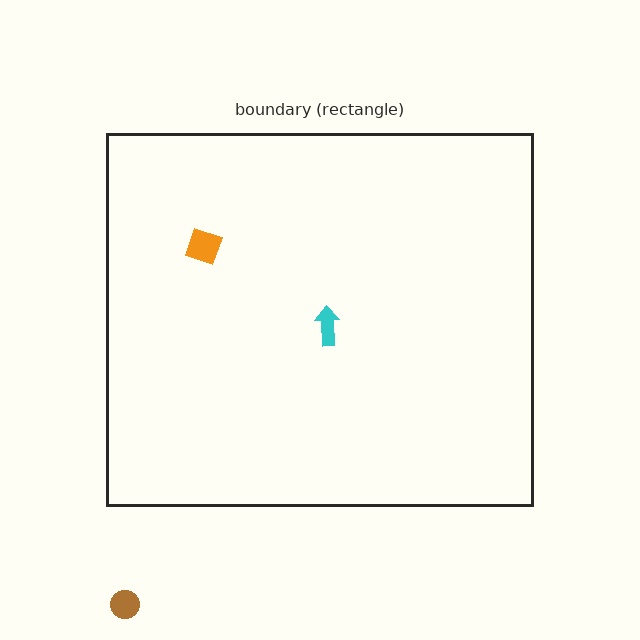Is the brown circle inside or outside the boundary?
Outside.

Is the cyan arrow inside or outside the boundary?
Inside.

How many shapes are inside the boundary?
2 inside, 1 outside.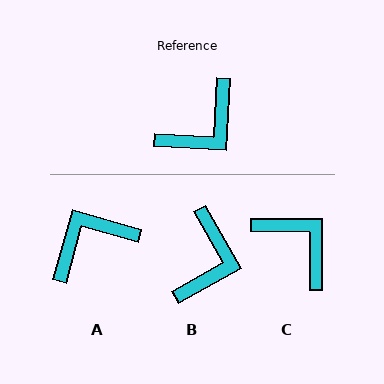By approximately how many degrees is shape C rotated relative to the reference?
Approximately 93 degrees counter-clockwise.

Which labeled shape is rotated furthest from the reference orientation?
A, about 168 degrees away.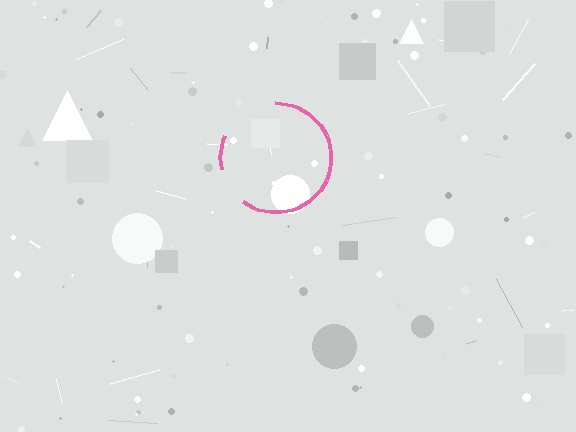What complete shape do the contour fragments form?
The contour fragments form a circle.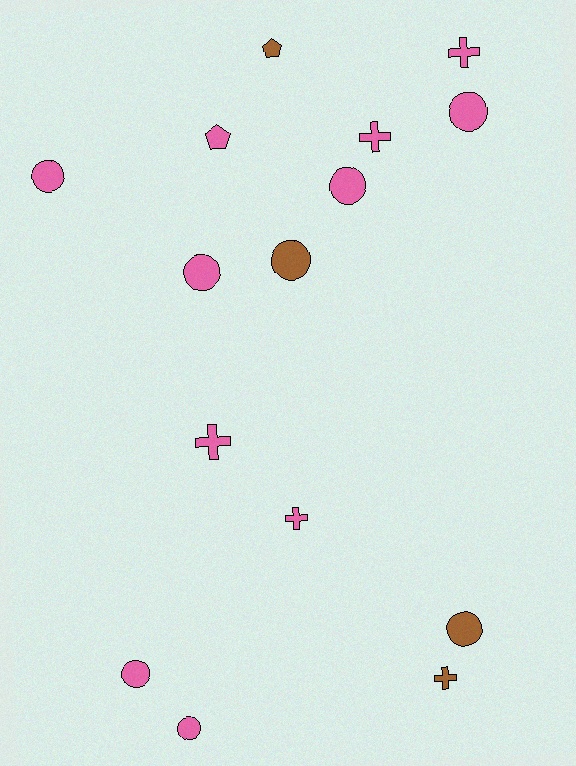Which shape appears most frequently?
Circle, with 8 objects.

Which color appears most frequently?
Pink, with 11 objects.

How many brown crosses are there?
There is 1 brown cross.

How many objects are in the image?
There are 15 objects.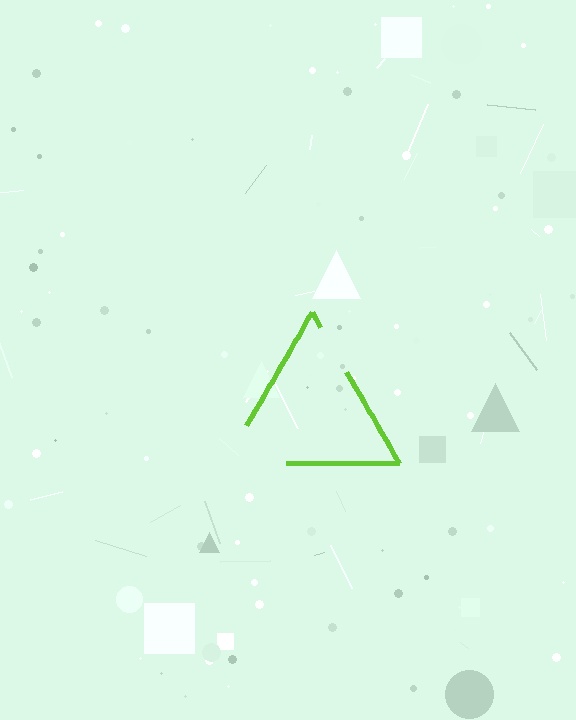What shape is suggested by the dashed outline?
The dashed outline suggests a triangle.